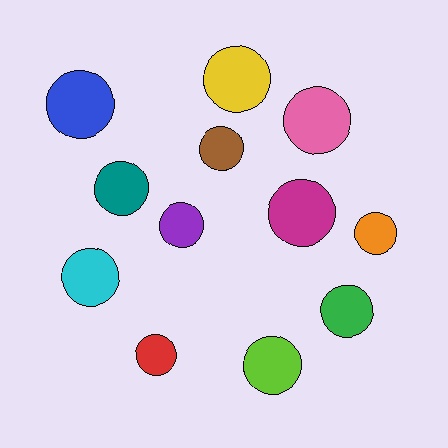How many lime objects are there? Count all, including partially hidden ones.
There is 1 lime object.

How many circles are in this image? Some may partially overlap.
There are 12 circles.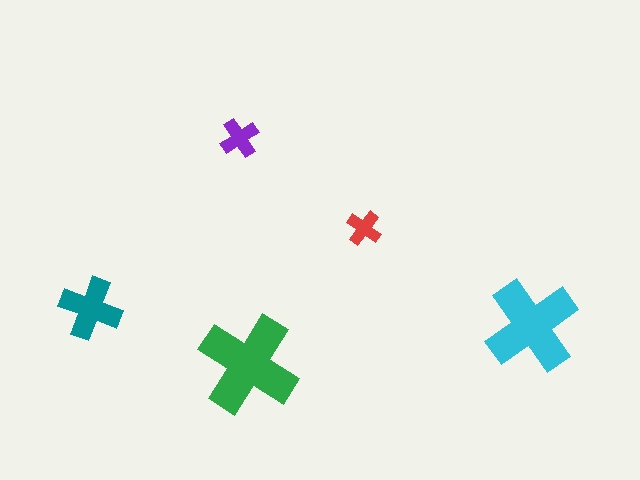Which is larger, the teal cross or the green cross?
The green one.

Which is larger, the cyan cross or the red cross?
The cyan one.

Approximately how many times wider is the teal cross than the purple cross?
About 1.5 times wider.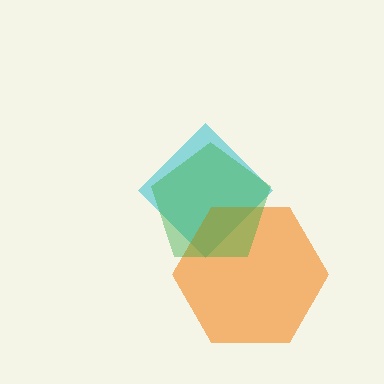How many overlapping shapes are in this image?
There are 3 overlapping shapes in the image.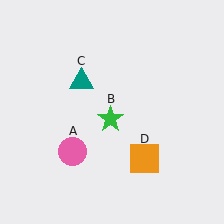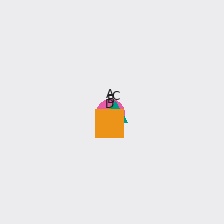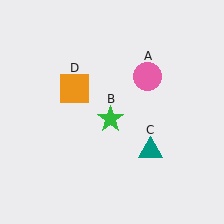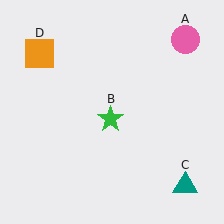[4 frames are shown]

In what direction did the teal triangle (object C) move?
The teal triangle (object C) moved down and to the right.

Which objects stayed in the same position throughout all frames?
Green star (object B) remained stationary.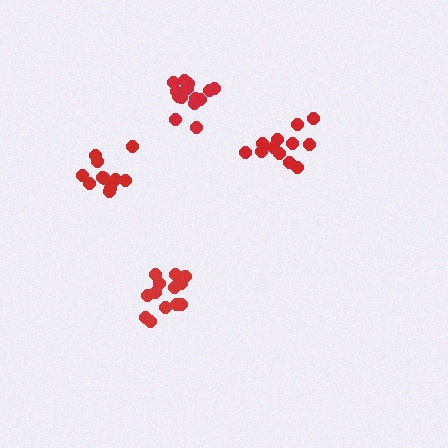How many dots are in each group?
Group 1: 11 dots, Group 2: 12 dots, Group 3: 14 dots, Group 4: 14 dots (51 total).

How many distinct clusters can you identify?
There are 4 distinct clusters.